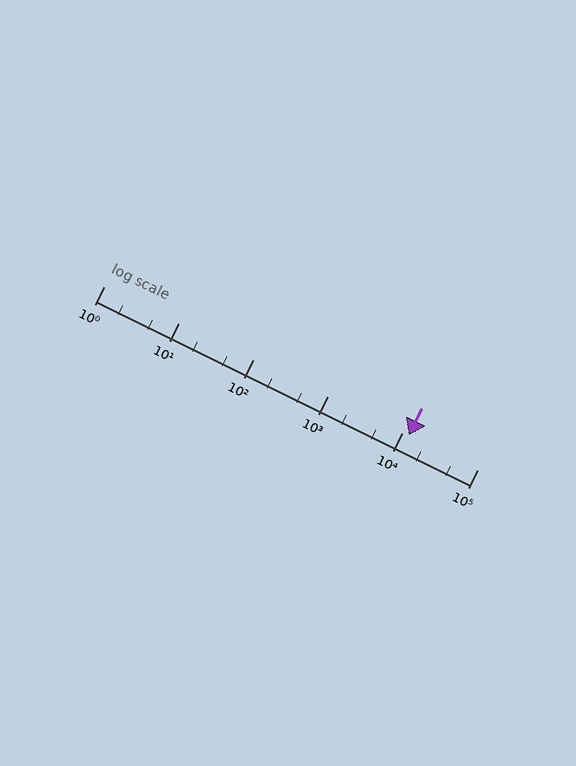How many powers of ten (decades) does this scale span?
The scale spans 5 decades, from 1 to 100000.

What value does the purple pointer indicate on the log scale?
The pointer indicates approximately 12000.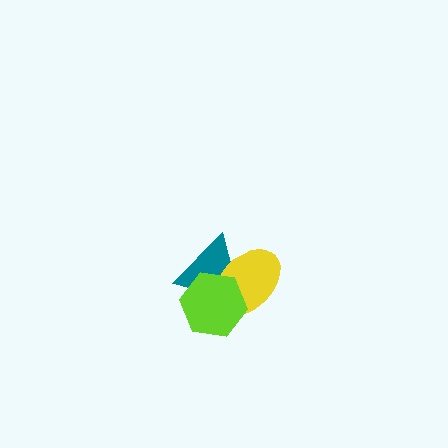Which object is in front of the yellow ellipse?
The lime hexagon is in front of the yellow ellipse.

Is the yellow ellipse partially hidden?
Yes, it is partially covered by another shape.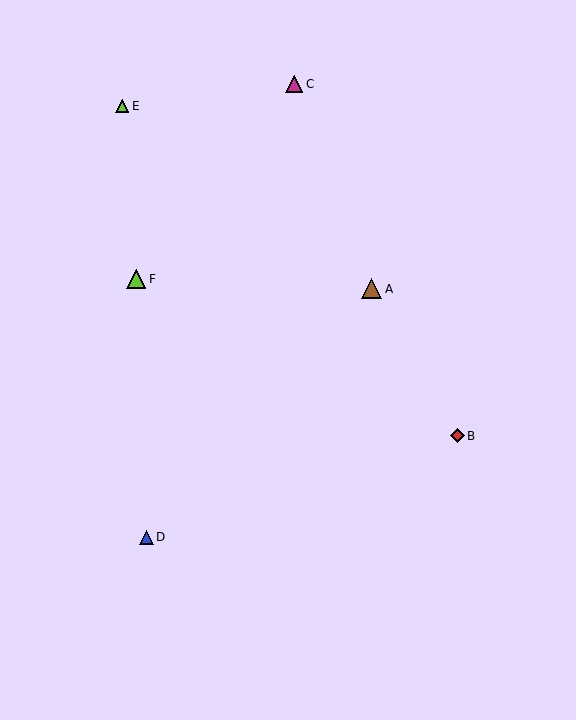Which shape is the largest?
The brown triangle (labeled A) is the largest.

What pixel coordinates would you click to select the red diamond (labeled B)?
Click at (457, 436) to select the red diamond B.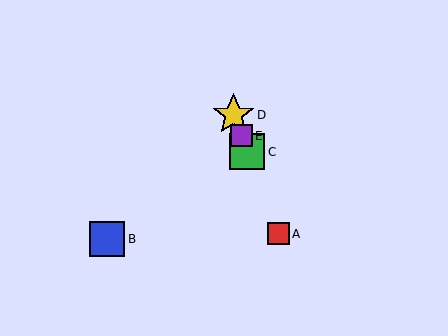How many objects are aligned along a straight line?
4 objects (A, C, D, E) are aligned along a straight line.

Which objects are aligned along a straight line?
Objects A, C, D, E are aligned along a straight line.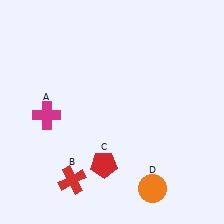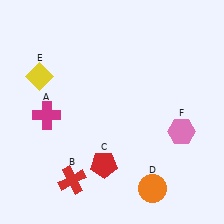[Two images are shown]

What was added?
A yellow diamond (E), a pink hexagon (F) were added in Image 2.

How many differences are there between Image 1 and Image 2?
There are 2 differences between the two images.